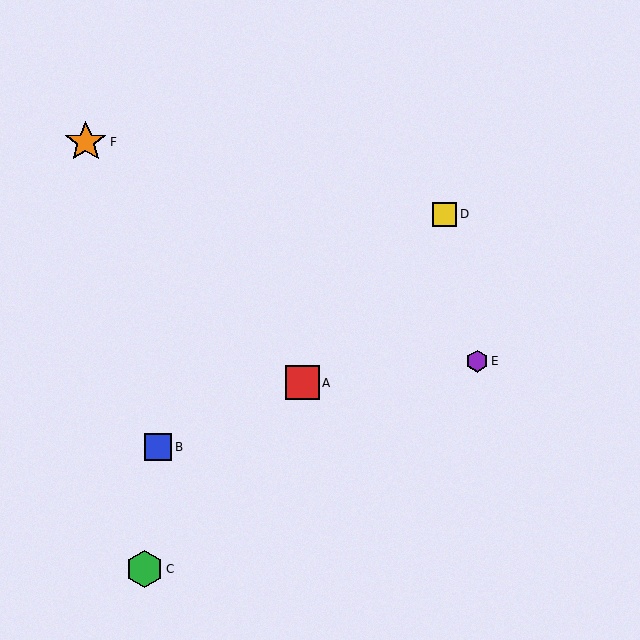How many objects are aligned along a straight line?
3 objects (A, C, D) are aligned along a straight line.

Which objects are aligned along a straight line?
Objects A, C, D are aligned along a straight line.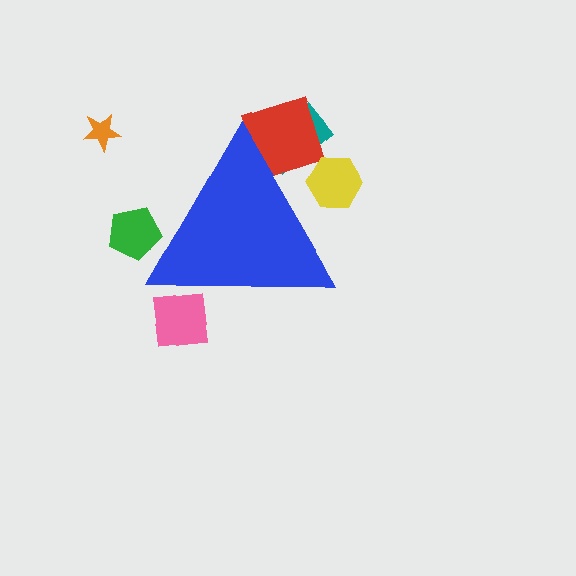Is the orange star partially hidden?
No, the orange star is fully visible.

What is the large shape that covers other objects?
A blue triangle.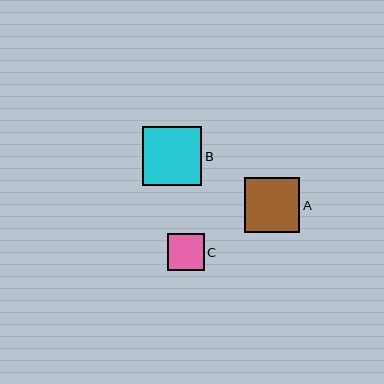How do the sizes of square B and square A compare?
Square B and square A are approximately the same size.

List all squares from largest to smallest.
From largest to smallest: B, A, C.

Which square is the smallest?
Square C is the smallest with a size of approximately 37 pixels.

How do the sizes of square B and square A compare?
Square B and square A are approximately the same size.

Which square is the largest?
Square B is the largest with a size of approximately 59 pixels.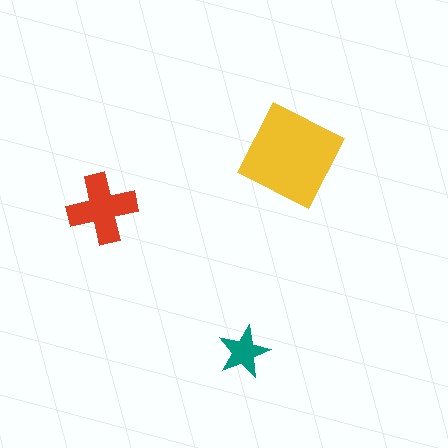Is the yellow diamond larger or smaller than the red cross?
Larger.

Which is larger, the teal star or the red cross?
The red cross.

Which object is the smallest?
The teal star.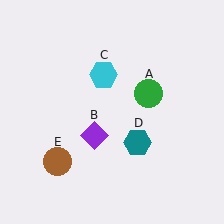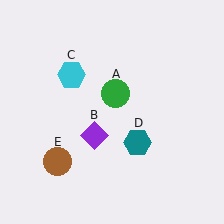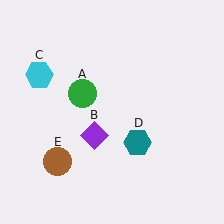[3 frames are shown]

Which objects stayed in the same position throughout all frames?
Purple diamond (object B) and teal hexagon (object D) and brown circle (object E) remained stationary.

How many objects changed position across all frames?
2 objects changed position: green circle (object A), cyan hexagon (object C).